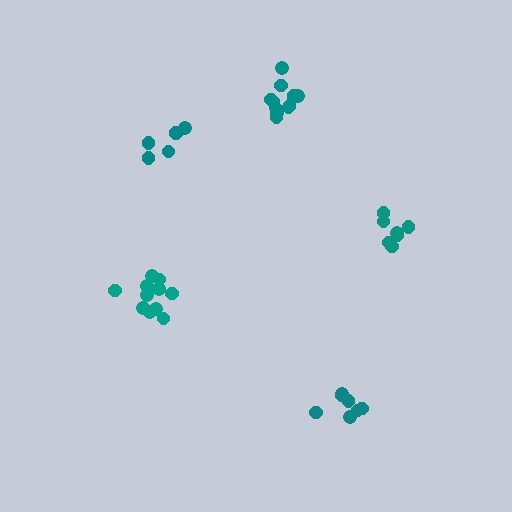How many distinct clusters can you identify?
There are 5 distinct clusters.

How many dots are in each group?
Group 1: 6 dots, Group 2: 7 dots, Group 3: 11 dots, Group 4: 11 dots, Group 5: 7 dots (42 total).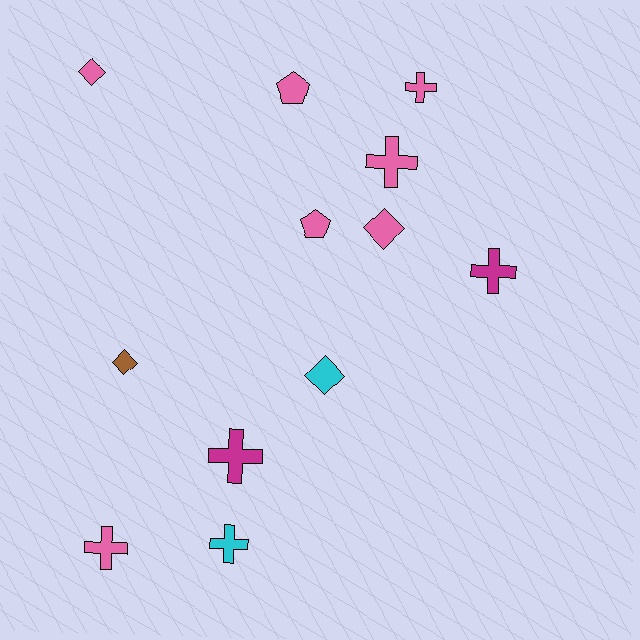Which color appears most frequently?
Pink, with 7 objects.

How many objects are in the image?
There are 12 objects.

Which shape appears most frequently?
Cross, with 6 objects.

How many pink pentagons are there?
There are 2 pink pentagons.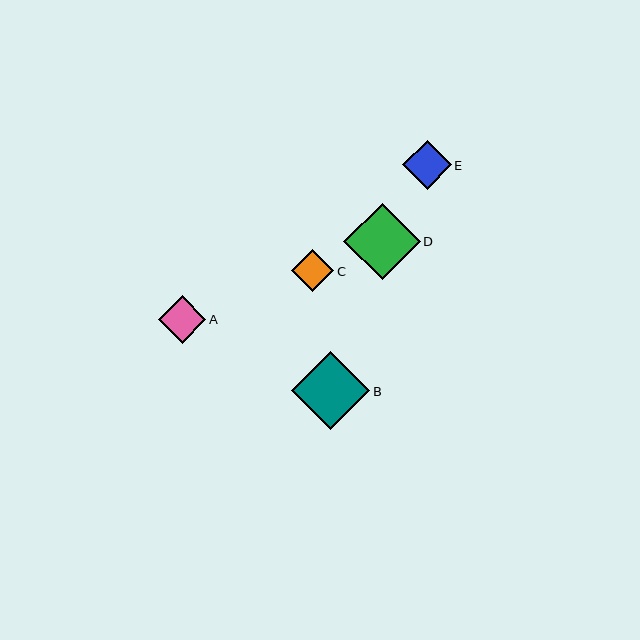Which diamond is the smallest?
Diamond C is the smallest with a size of approximately 42 pixels.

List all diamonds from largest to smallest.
From largest to smallest: B, D, E, A, C.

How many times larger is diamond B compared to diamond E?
Diamond B is approximately 1.6 times the size of diamond E.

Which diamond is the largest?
Diamond B is the largest with a size of approximately 79 pixels.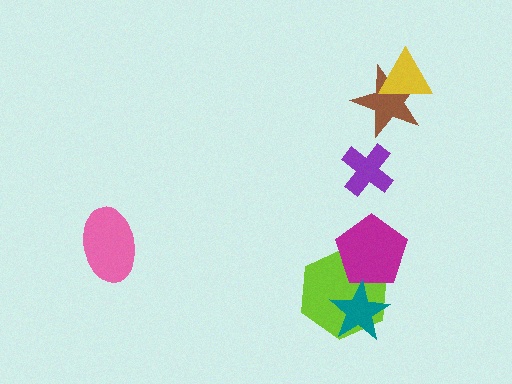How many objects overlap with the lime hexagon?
2 objects overlap with the lime hexagon.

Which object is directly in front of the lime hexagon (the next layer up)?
The magenta pentagon is directly in front of the lime hexagon.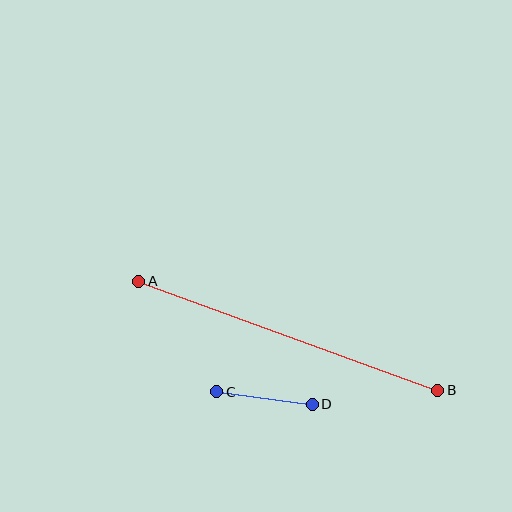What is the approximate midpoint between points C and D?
The midpoint is at approximately (265, 398) pixels.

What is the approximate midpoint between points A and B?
The midpoint is at approximately (288, 336) pixels.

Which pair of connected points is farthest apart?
Points A and B are farthest apart.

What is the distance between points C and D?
The distance is approximately 96 pixels.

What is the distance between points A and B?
The distance is approximately 318 pixels.